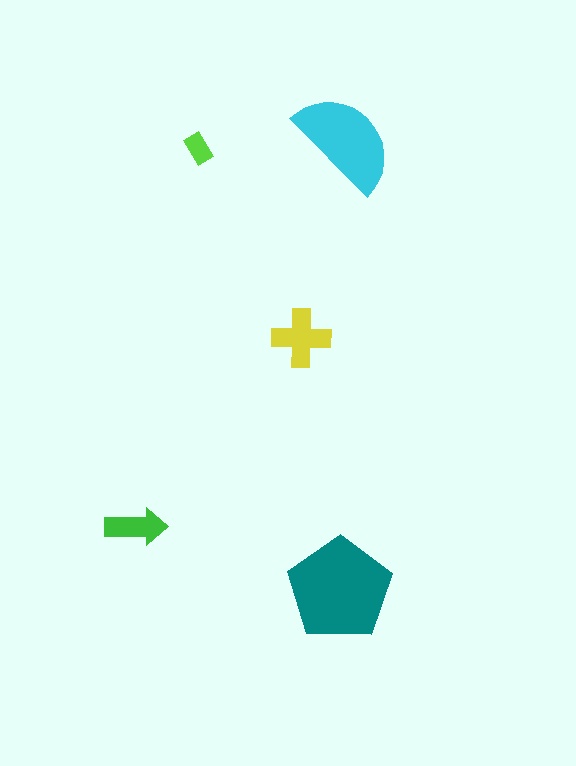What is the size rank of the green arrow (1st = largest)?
4th.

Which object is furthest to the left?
The green arrow is leftmost.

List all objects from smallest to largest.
The lime rectangle, the green arrow, the yellow cross, the cyan semicircle, the teal pentagon.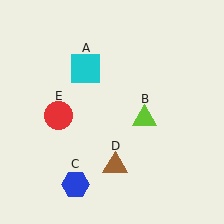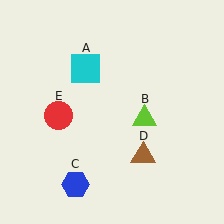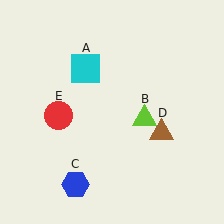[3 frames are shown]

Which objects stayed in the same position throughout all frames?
Cyan square (object A) and lime triangle (object B) and blue hexagon (object C) and red circle (object E) remained stationary.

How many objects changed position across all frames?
1 object changed position: brown triangle (object D).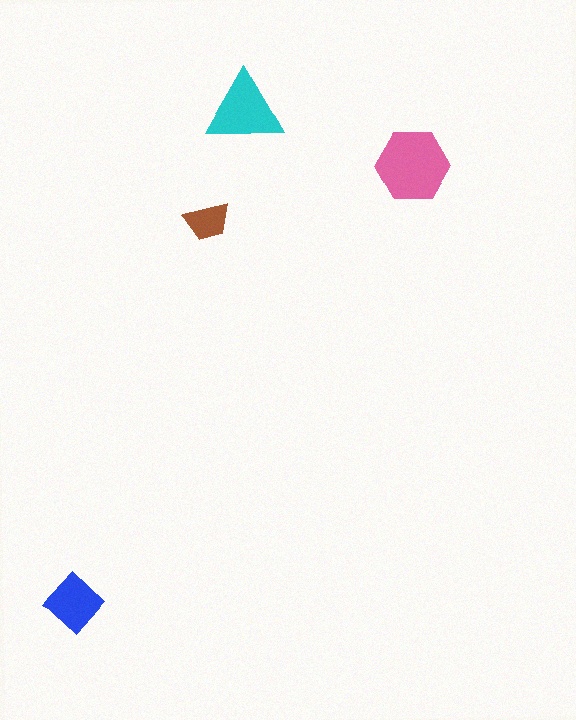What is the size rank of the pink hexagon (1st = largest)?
1st.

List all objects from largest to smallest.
The pink hexagon, the cyan triangle, the blue diamond, the brown trapezoid.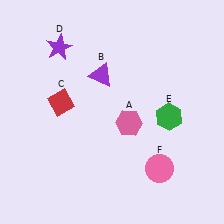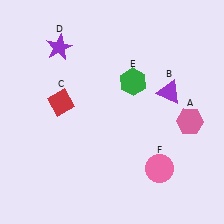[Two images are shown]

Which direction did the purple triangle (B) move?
The purple triangle (B) moved right.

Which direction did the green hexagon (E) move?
The green hexagon (E) moved left.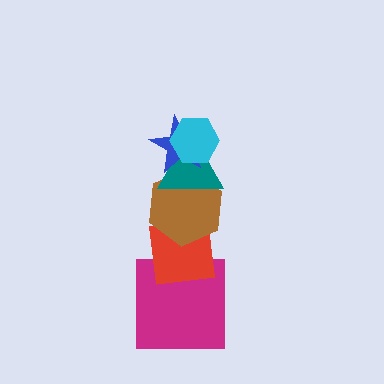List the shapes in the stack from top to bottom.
From top to bottom: the cyan hexagon, the blue star, the teal triangle, the brown hexagon, the red square, the magenta square.